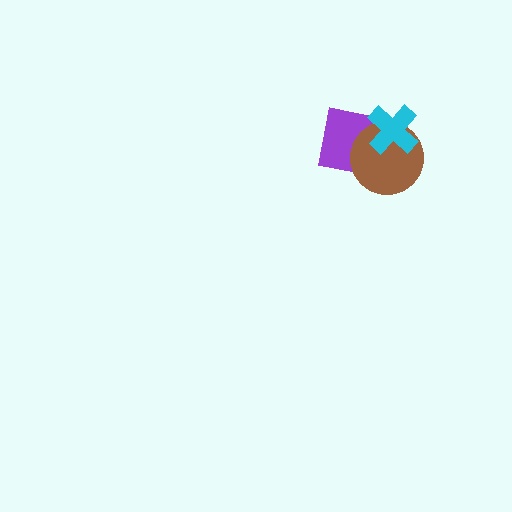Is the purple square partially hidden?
Yes, it is partially covered by another shape.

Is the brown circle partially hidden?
Yes, it is partially covered by another shape.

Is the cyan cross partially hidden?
No, no other shape covers it.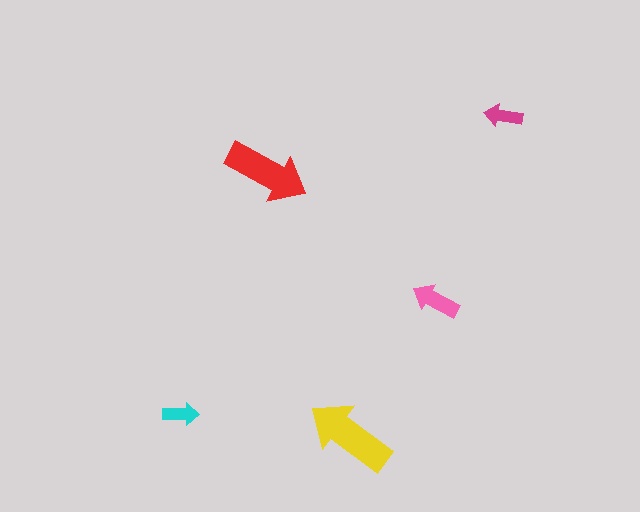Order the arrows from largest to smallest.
the yellow one, the red one, the pink one, the magenta one, the cyan one.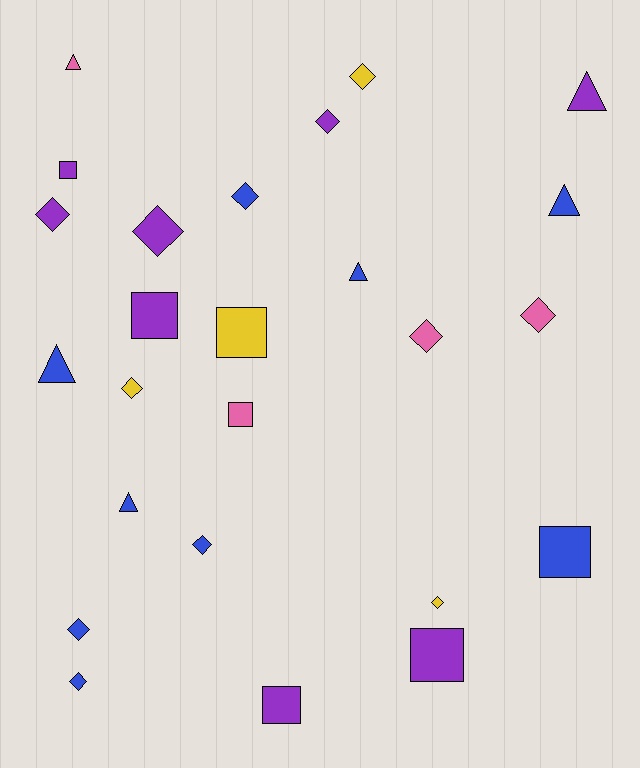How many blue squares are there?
There is 1 blue square.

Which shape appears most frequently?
Diamond, with 12 objects.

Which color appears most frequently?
Blue, with 9 objects.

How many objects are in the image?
There are 25 objects.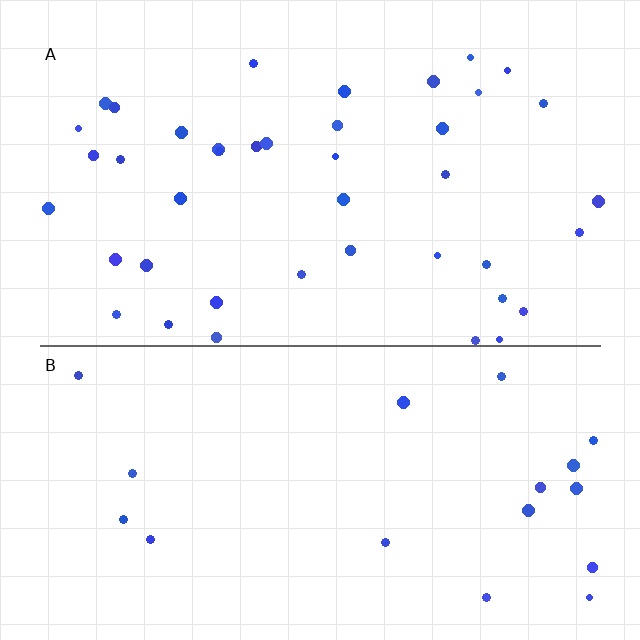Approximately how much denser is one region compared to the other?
Approximately 2.2× — region A over region B.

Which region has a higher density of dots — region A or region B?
A (the top).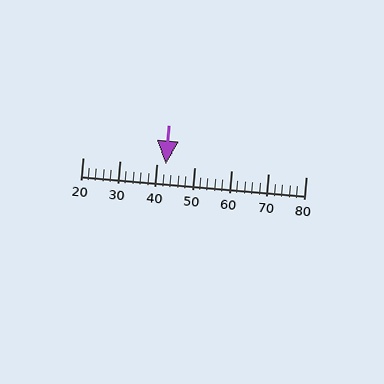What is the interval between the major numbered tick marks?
The major tick marks are spaced 10 units apart.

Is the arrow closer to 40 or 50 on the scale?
The arrow is closer to 40.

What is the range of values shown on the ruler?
The ruler shows values from 20 to 80.